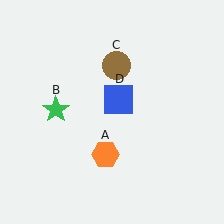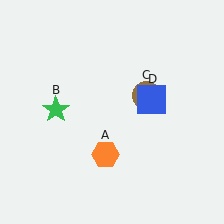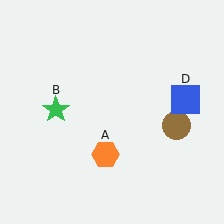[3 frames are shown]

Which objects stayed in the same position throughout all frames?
Orange hexagon (object A) and green star (object B) remained stationary.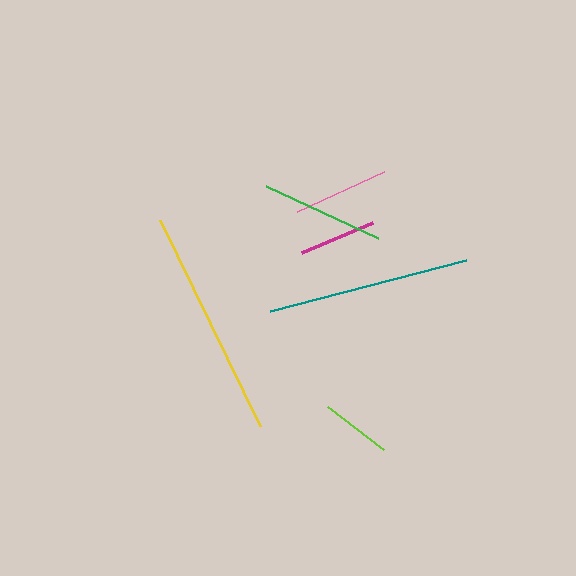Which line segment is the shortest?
The lime line is the shortest at approximately 71 pixels.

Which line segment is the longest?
The yellow line is the longest at approximately 229 pixels.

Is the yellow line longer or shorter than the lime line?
The yellow line is longer than the lime line.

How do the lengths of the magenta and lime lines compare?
The magenta and lime lines are approximately the same length.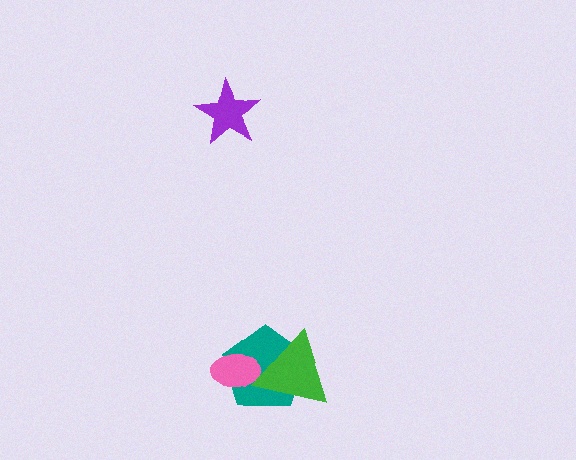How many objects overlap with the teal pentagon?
2 objects overlap with the teal pentagon.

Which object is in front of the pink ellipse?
The green triangle is in front of the pink ellipse.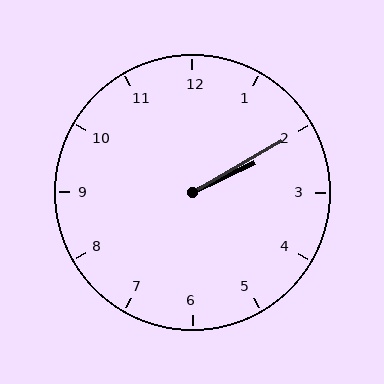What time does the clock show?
2:10.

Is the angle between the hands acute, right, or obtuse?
It is acute.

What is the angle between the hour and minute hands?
Approximately 5 degrees.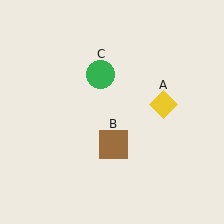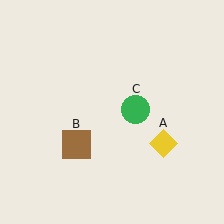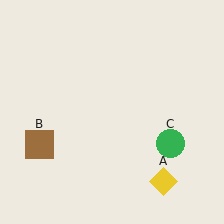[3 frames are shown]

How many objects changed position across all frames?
3 objects changed position: yellow diamond (object A), brown square (object B), green circle (object C).